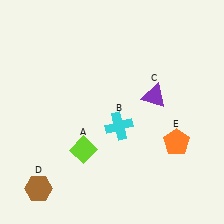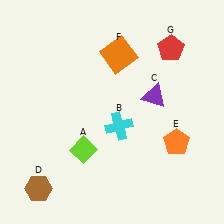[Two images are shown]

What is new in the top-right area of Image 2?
A red pentagon (G) was added in the top-right area of Image 2.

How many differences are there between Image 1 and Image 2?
There are 2 differences between the two images.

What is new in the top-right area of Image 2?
An orange square (F) was added in the top-right area of Image 2.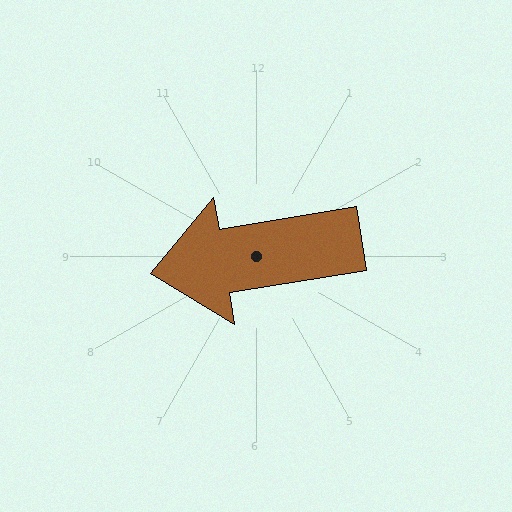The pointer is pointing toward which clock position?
Roughly 9 o'clock.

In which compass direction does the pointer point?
West.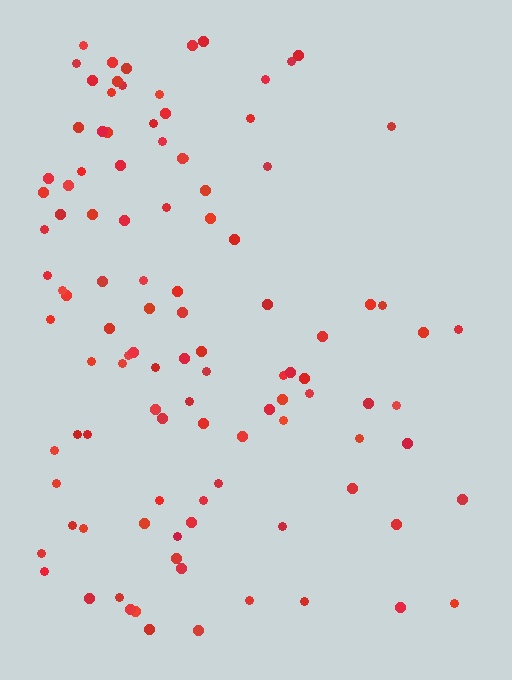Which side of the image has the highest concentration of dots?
The left.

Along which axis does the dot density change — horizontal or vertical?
Horizontal.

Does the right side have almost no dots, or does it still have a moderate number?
Still a moderate number, just noticeably fewer than the left.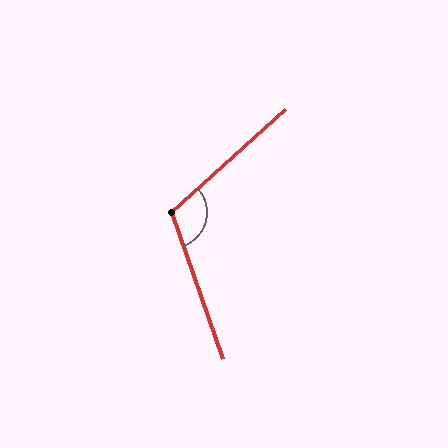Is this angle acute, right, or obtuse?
It is obtuse.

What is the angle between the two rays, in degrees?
Approximately 113 degrees.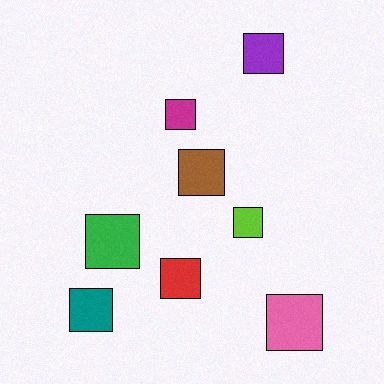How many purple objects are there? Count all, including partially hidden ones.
There is 1 purple object.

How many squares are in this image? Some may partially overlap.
There are 8 squares.